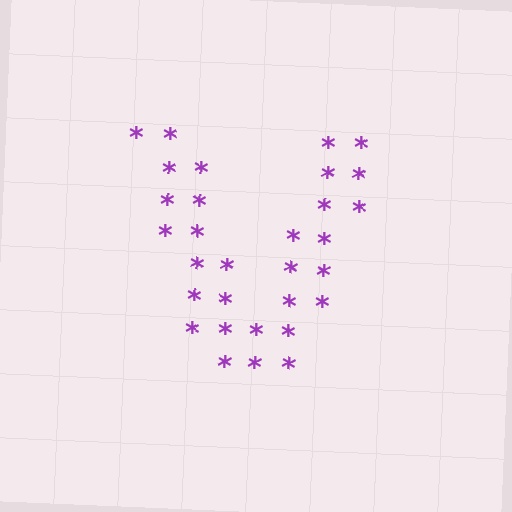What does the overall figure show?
The overall figure shows the letter V.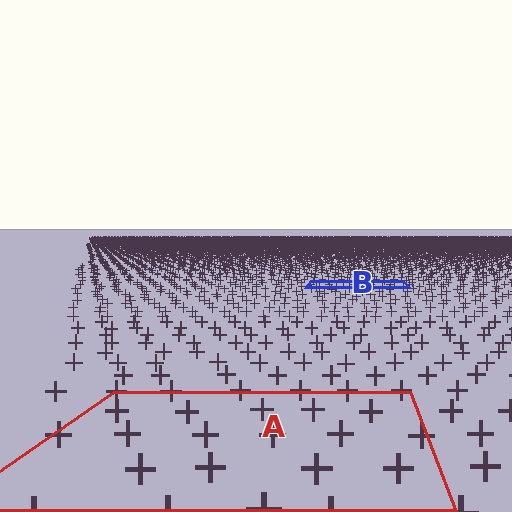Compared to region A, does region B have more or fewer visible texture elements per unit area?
Region B has more texture elements per unit area — they are packed more densely because it is farther away.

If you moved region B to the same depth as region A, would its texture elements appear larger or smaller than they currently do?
They would appear larger. At a closer depth, the same texture elements are projected at a bigger on-screen size.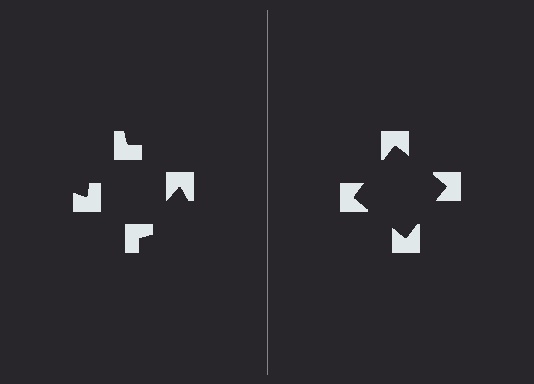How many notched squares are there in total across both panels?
8 — 4 on each side.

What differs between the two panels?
The notched squares are positioned identically on both sides; only the wedge orientations differ. On the right they align to a square; on the left they are misaligned.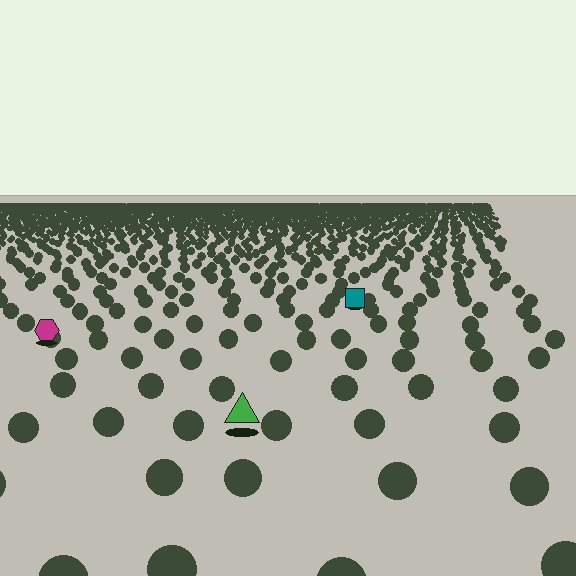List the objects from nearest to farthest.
From nearest to farthest: the green triangle, the magenta hexagon, the teal square.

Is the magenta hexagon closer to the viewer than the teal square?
Yes. The magenta hexagon is closer — you can tell from the texture gradient: the ground texture is coarser near it.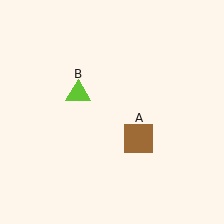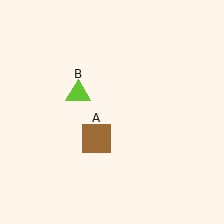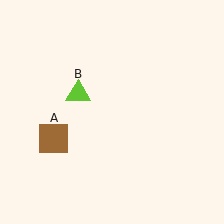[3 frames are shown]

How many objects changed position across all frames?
1 object changed position: brown square (object A).